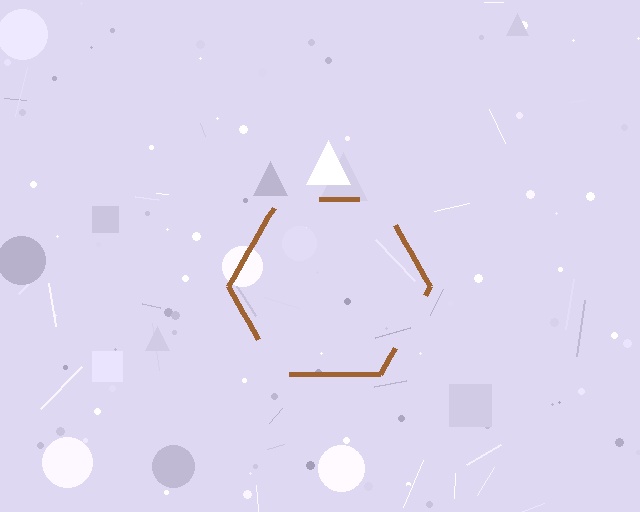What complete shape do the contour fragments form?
The contour fragments form a hexagon.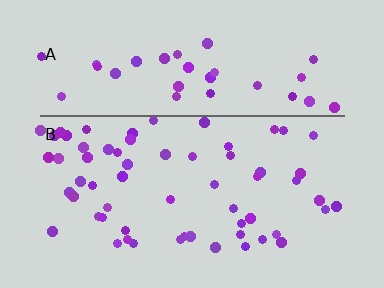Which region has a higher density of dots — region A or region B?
B (the bottom).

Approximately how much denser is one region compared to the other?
Approximately 1.5× — region B over region A.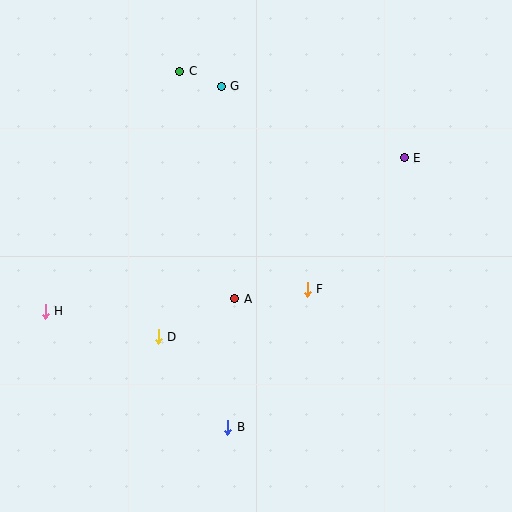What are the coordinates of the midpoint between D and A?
The midpoint between D and A is at (197, 318).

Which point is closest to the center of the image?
Point A at (235, 299) is closest to the center.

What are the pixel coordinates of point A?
Point A is at (235, 299).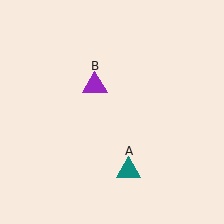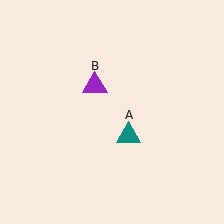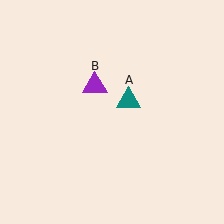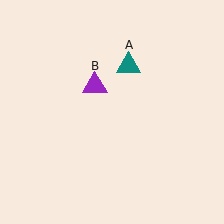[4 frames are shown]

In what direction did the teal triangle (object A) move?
The teal triangle (object A) moved up.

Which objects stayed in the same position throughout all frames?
Purple triangle (object B) remained stationary.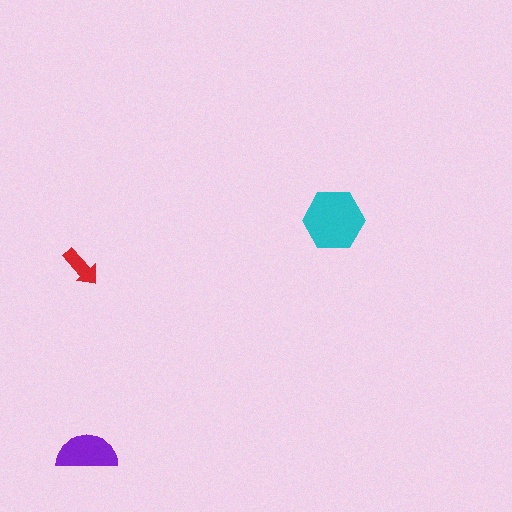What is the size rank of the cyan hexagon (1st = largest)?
1st.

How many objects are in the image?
There are 3 objects in the image.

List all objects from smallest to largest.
The red arrow, the purple semicircle, the cyan hexagon.